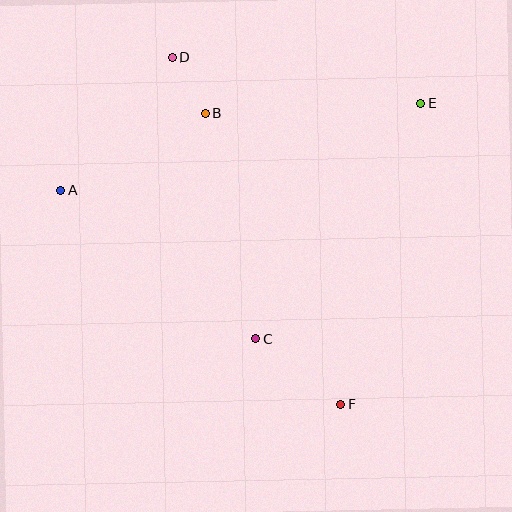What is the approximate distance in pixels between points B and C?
The distance between B and C is approximately 231 pixels.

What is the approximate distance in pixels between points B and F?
The distance between B and F is approximately 322 pixels.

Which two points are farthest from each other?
Points D and F are farthest from each other.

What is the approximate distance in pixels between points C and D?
The distance between C and D is approximately 293 pixels.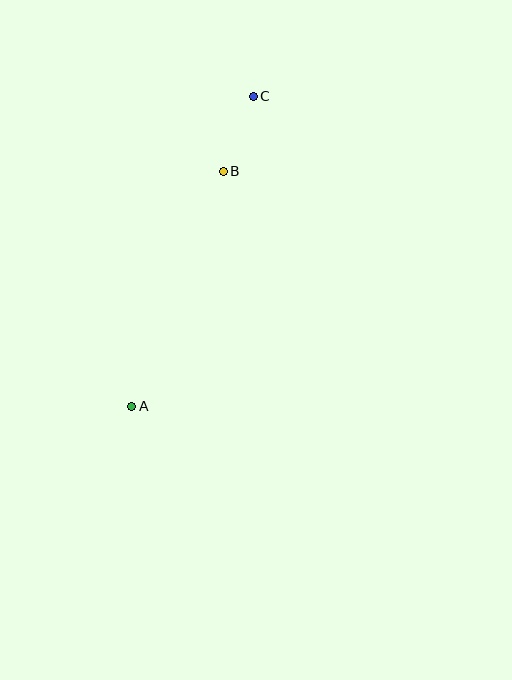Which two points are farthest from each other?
Points A and C are farthest from each other.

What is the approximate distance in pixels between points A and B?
The distance between A and B is approximately 252 pixels.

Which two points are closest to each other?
Points B and C are closest to each other.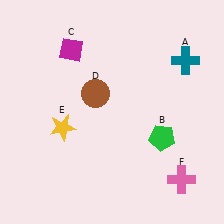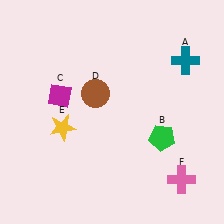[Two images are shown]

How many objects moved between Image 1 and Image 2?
1 object moved between the two images.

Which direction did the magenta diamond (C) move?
The magenta diamond (C) moved down.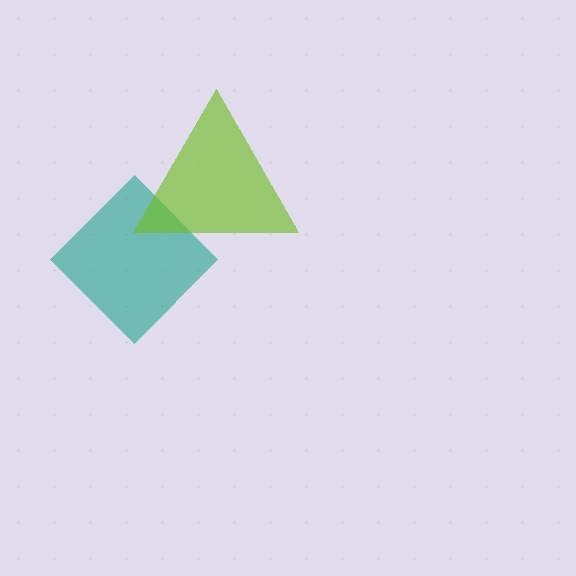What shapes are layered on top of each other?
The layered shapes are: a teal diamond, a lime triangle.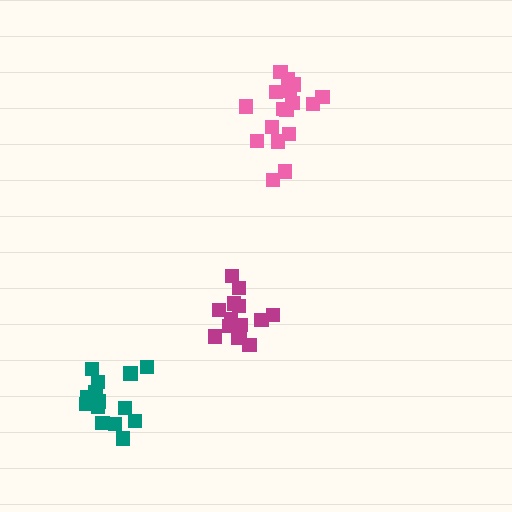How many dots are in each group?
Group 1: 14 dots, Group 2: 17 dots, Group 3: 15 dots (46 total).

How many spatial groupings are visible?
There are 3 spatial groupings.